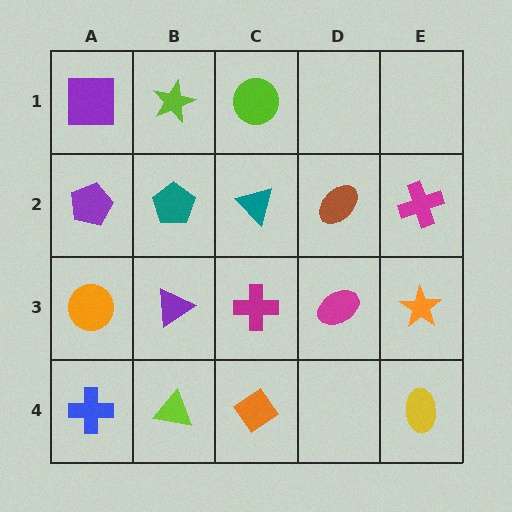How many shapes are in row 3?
5 shapes.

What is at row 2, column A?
A purple pentagon.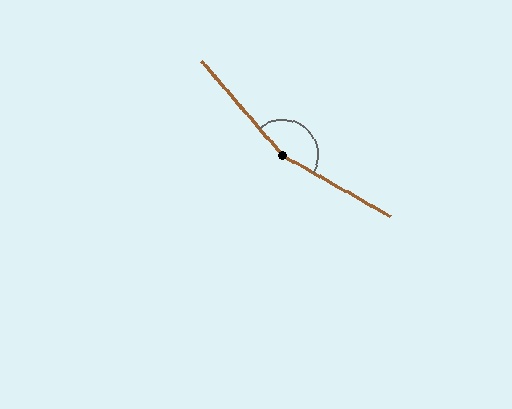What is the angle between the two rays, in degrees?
Approximately 161 degrees.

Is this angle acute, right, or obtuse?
It is obtuse.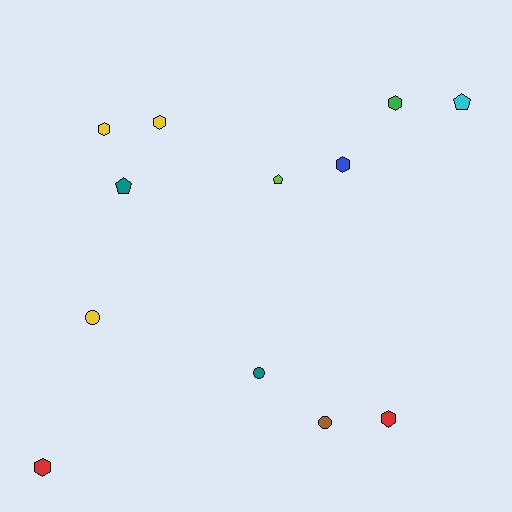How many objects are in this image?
There are 12 objects.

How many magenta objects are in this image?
There are no magenta objects.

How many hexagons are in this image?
There are 6 hexagons.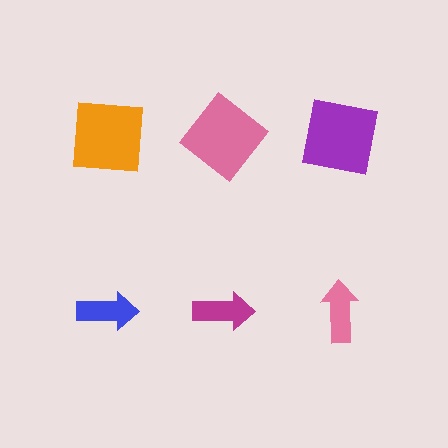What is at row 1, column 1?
An orange square.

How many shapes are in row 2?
3 shapes.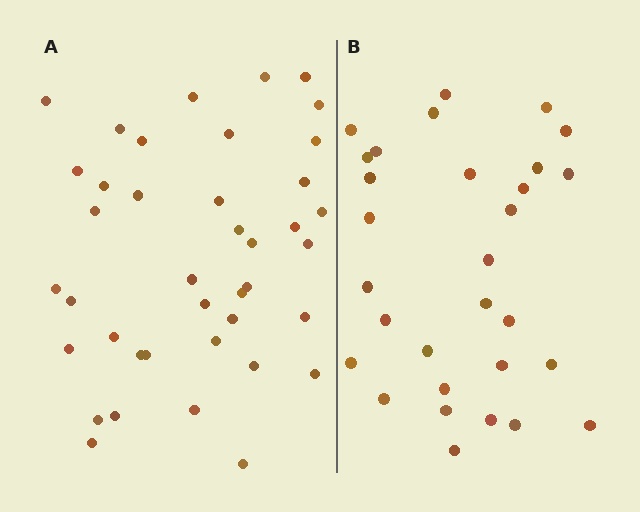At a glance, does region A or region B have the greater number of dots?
Region A (the left region) has more dots.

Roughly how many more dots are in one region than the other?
Region A has roughly 10 or so more dots than region B.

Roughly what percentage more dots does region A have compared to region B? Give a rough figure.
About 35% more.